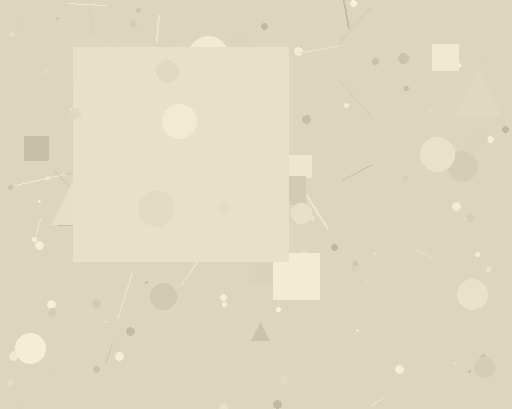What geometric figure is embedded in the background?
A square is embedded in the background.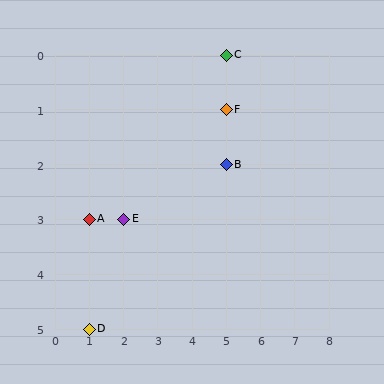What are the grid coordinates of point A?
Point A is at grid coordinates (1, 3).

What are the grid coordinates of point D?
Point D is at grid coordinates (1, 5).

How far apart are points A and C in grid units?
Points A and C are 4 columns and 3 rows apart (about 5.0 grid units diagonally).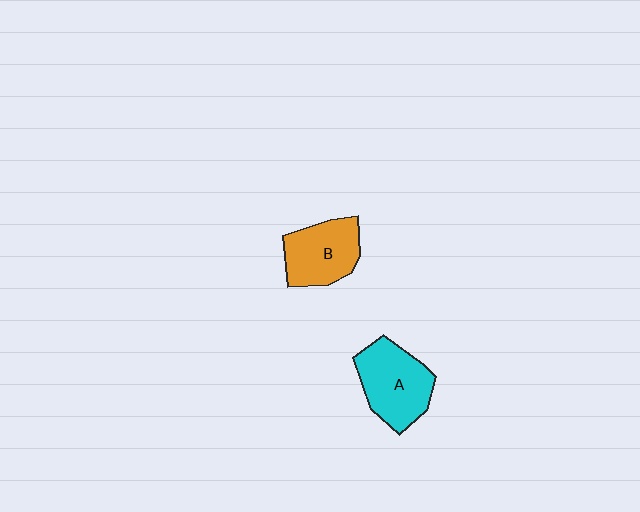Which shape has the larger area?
Shape A (cyan).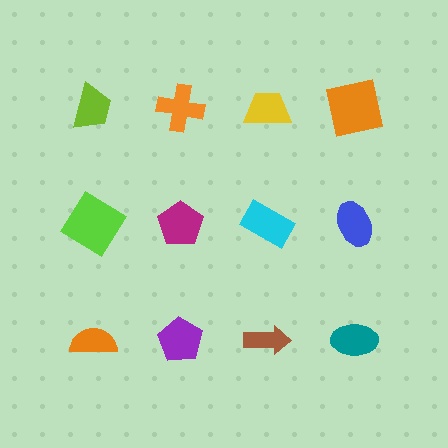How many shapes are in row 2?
4 shapes.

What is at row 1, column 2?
An orange cross.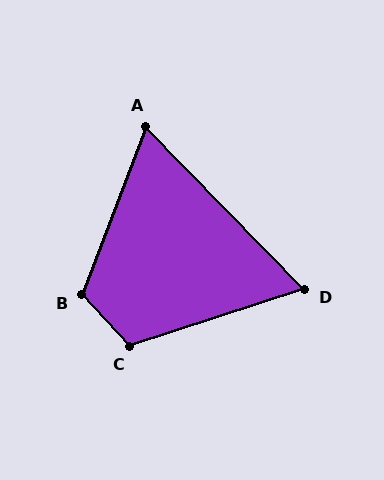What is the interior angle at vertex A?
Approximately 65 degrees (acute).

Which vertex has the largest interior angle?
B, at approximately 116 degrees.